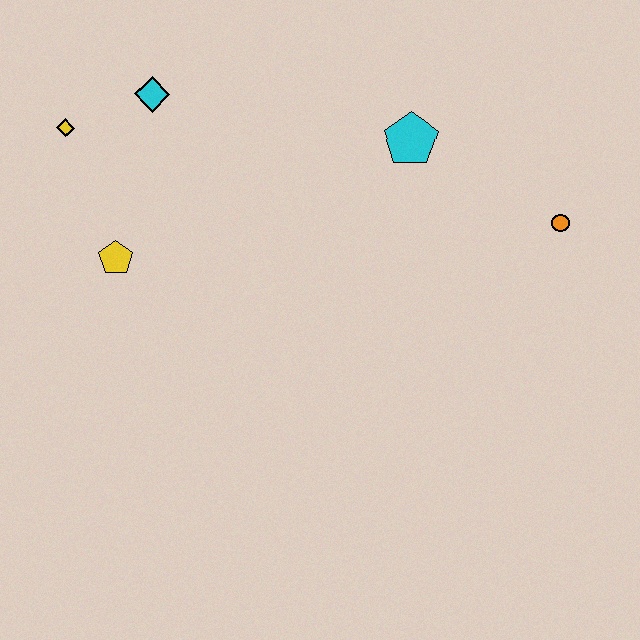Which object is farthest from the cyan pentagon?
The yellow diamond is farthest from the cyan pentagon.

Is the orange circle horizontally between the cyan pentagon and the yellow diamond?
No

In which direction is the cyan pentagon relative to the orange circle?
The cyan pentagon is to the left of the orange circle.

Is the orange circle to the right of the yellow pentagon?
Yes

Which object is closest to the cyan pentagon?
The orange circle is closest to the cyan pentagon.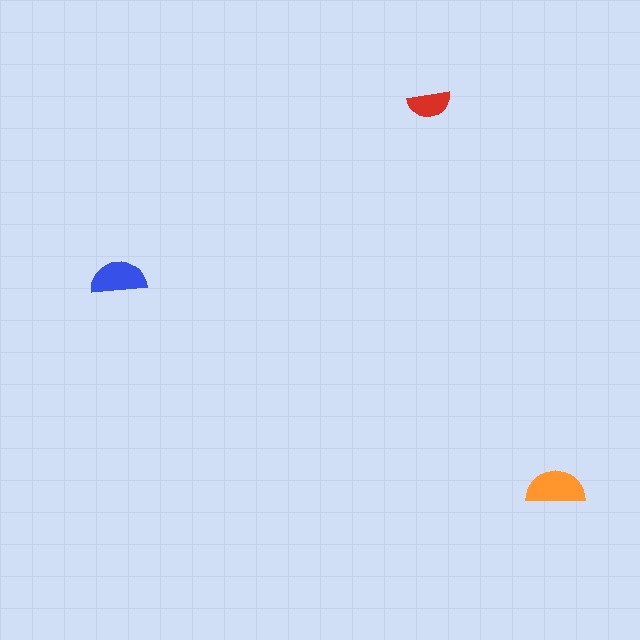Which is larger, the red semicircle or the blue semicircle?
The blue one.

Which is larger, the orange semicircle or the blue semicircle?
The orange one.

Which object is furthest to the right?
The orange semicircle is rightmost.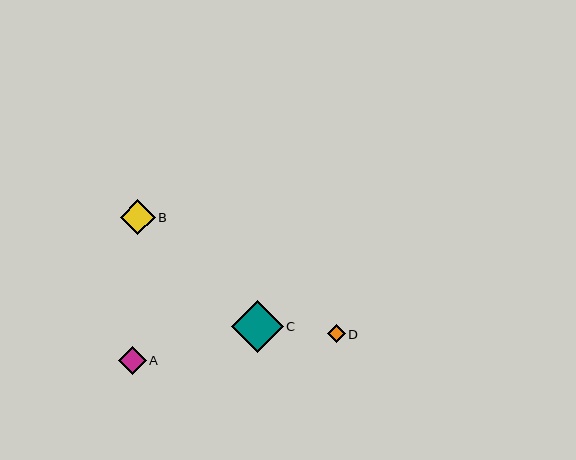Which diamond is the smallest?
Diamond D is the smallest with a size of approximately 18 pixels.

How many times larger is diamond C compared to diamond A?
Diamond C is approximately 1.8 times the size of diamond A.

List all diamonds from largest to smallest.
From largest to smallest: C, B, A, D.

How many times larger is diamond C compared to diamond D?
Diamond C is approximately 2.9 times the size of diamond D.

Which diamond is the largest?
Diamond C is the largest with a size of approximately 52 pixels.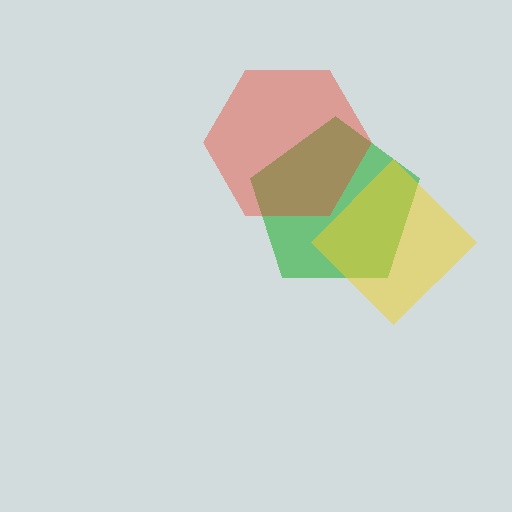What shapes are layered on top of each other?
The layered shapes are: a green pentagon, a yellow diamond, a red hexagon.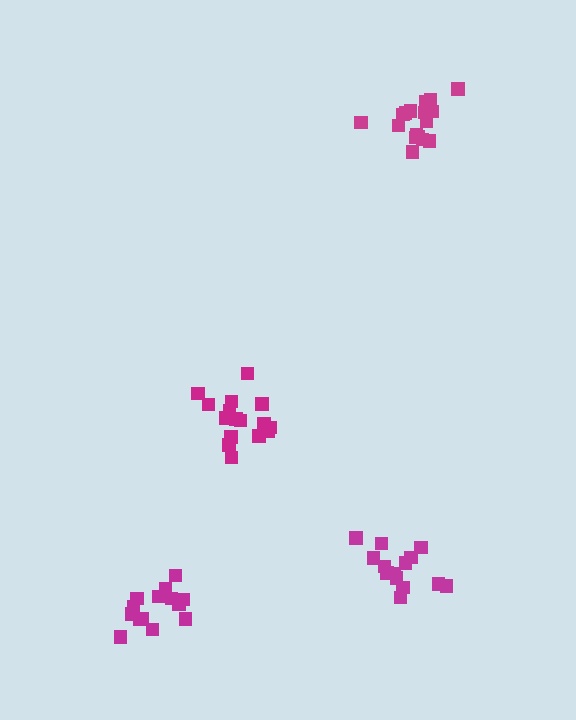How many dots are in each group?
Group 1: 14 dots, Group 2: 17 dots, Group 3: 14 dots, Group 4: 17 dots (62 total).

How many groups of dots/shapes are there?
There are 4 groups.